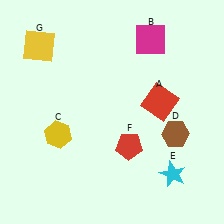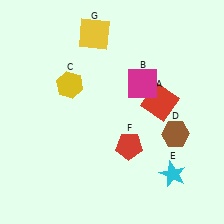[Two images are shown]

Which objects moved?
The objects that moved are: the magenta square (B), the yellow hexagon (C), the yellow square (G).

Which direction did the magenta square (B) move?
The magenta square (B) moved down.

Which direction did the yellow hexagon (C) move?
The yellow hexagon (C) moved up.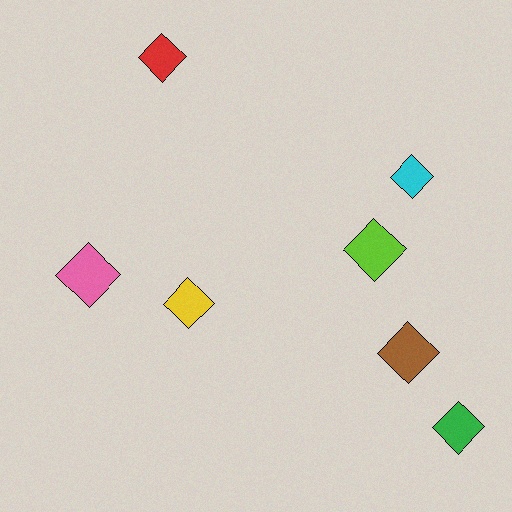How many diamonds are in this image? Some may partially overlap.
There are 7 diamonds.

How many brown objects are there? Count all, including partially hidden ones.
There is 1 brown object.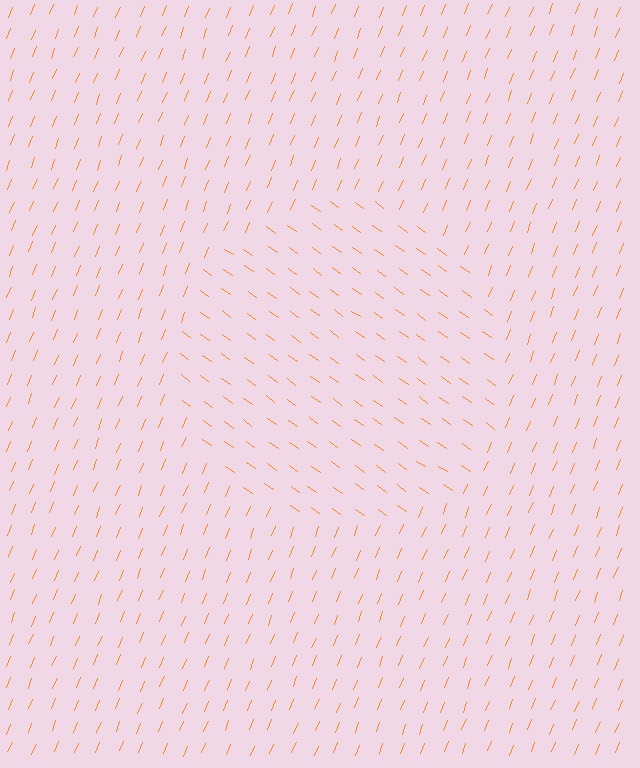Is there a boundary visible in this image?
Yes, there is a texture boundary formed by a change in line orientation.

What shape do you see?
I see a circle.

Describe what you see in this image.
The image is filled with small orange line segments. A circle region in the image has lines oriented differently from the surrounding lines, creating a visible texture boundary.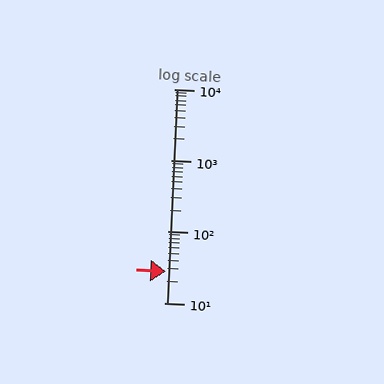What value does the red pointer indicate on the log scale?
The pointer indicates approximately 28.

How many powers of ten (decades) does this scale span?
The scale spans 3 decades, from 10 to 10000.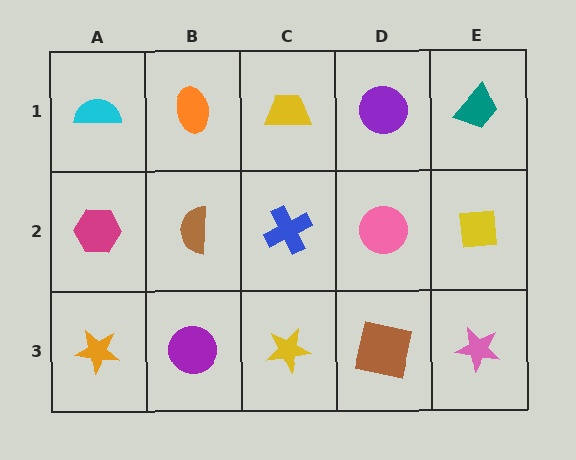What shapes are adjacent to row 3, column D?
A pink circle (row 2, column D), a yellow star (row 3, column C), a pink star (row 3, column E).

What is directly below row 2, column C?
A yellow star.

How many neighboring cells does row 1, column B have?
3.